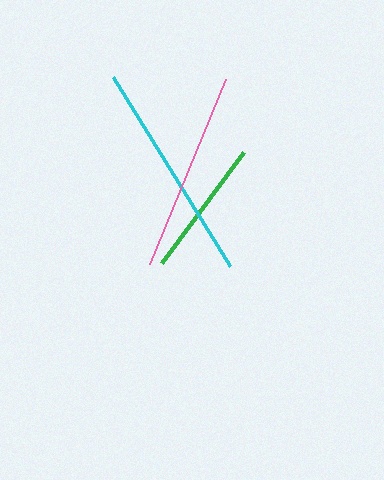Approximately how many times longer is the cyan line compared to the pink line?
The cyan line is approximately 1.1 times the length of the pink line.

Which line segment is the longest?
The cyan line is the longest at approximately 223 pixels.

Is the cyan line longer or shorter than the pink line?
The cyan line is longer than the pink line.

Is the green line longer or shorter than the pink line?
The pink line is longer than the green line.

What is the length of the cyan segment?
The cyan segment is approximately 223 pixels long.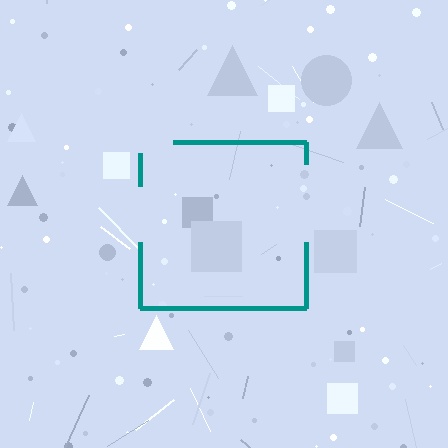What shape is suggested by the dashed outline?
The dashed outline suggests a square.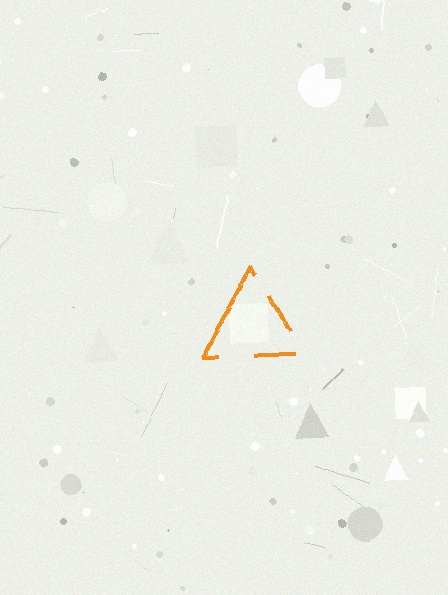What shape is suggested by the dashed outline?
The dashed outline suggests a triangle.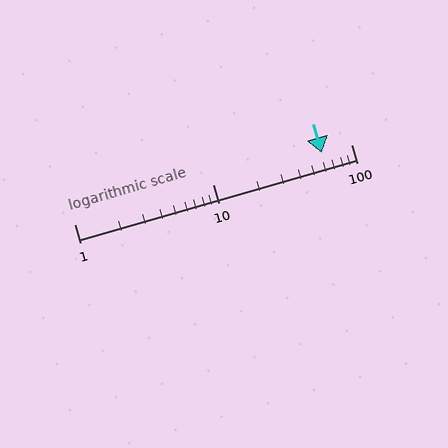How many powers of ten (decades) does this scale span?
The scale spans 2 decades, from 1 to 100.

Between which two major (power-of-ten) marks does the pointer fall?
The pointer is between 10 and 100.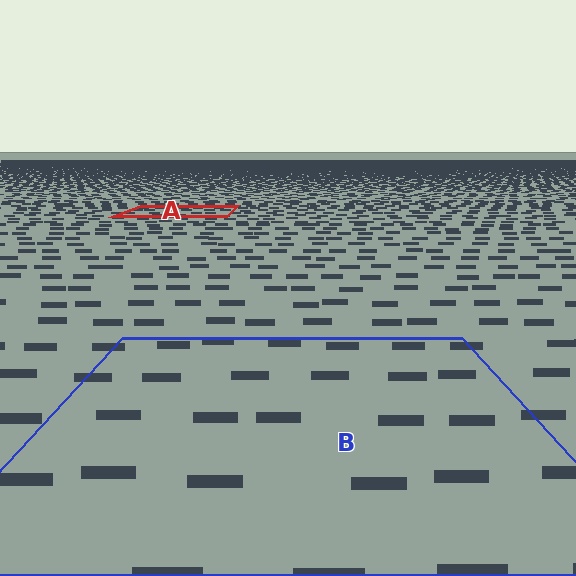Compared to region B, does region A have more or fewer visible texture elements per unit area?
Region A has more texture elements per unit area — they are packed more densely because it is farther away.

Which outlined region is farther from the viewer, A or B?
Region A is farther from the viewer — the texture elements inside it appear smaller and more densely packed.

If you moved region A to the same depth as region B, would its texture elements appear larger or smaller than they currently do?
They would appear larger. At a closer depth, the same texture elements are projected at a bigger on-screen size.